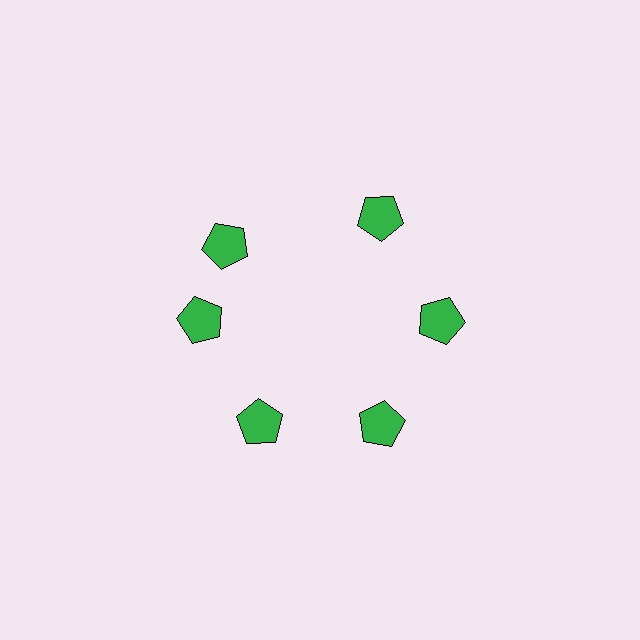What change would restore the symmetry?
The symmetry would be restored by rotating it back into even spacing with its neighbors so that all 6 pentagons sit at equal angles and equal distance from the center.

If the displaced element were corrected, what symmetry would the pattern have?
It would have 6-fold rotational symmetry — the pattern would map onto itself every 60 degrees.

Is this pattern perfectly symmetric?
No. The 6 green pentagons are arranged in a ring, but one element near the 11 o'clock position is rotated out of alignment along the ring, breaking the 6-fold rotational symmetry.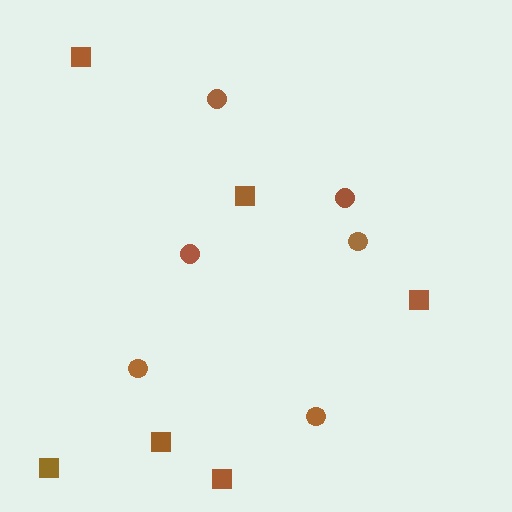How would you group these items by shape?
There are 2 groups: one group of circles (6) and one group of squares (6).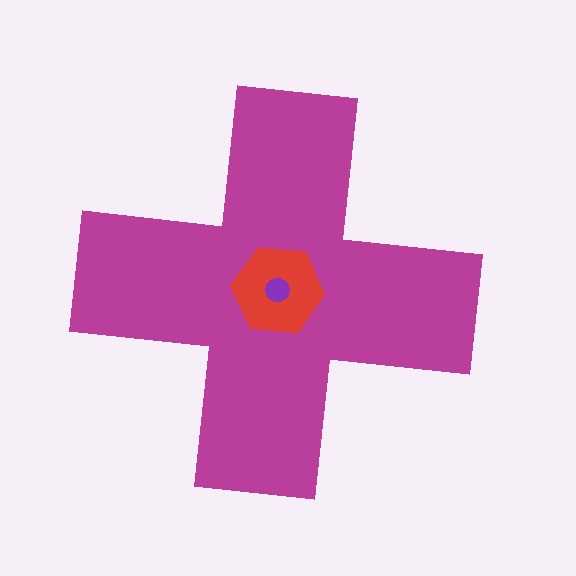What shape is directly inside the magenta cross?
The red hexagon.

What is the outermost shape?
The magenta cross.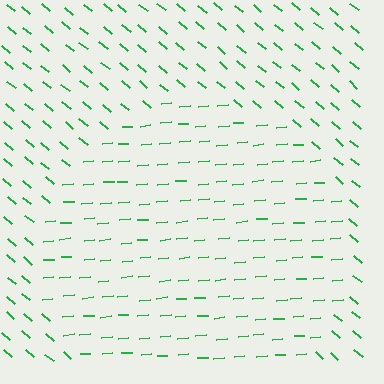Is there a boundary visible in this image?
Yes, there is a texture boundary formed by a change in line orientation.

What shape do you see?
I see a circle.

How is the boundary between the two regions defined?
The boundary is defined purely by a change in line orientation (approximately 45 degrees difference). All lines are the same color and thickness.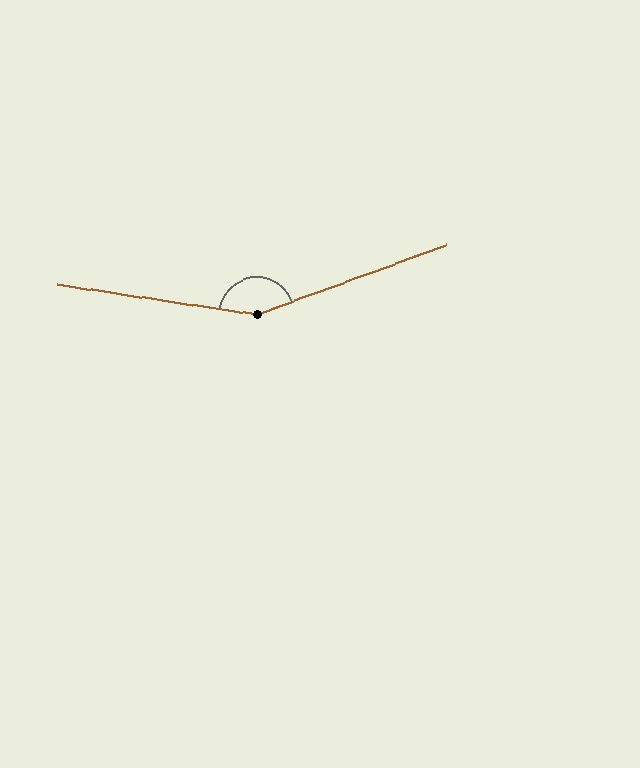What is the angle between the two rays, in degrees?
Approximately 151 degrees.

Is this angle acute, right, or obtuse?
It is obtuse.